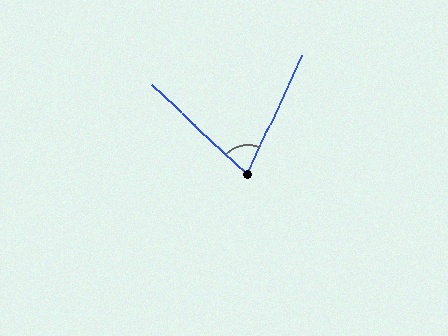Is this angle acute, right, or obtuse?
It is acute.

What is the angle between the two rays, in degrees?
Approximately 71 degrees.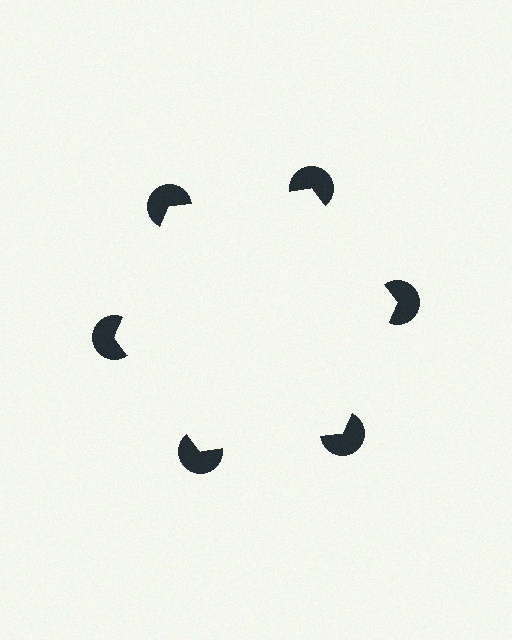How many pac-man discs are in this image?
There are 6 — one at each vertex of the illusory hexagon.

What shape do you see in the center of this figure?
An illusory hexagon — its edges are inferred from the aligned wedge cuts in the pac-man discs, not physically drawn.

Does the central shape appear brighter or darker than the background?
It typically appears slightly brighter than the background, even though no actual brightness change is drawn.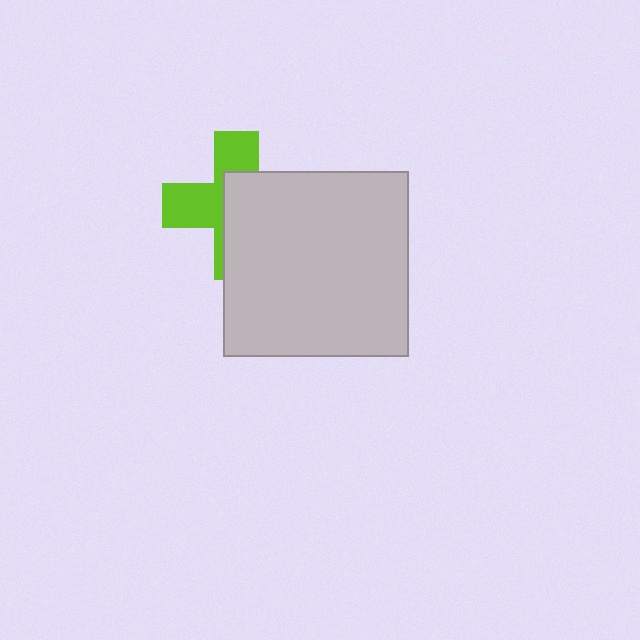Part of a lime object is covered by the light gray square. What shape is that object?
It is a cross.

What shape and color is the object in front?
The object in front is a light gray square.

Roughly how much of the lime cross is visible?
About half of it is visible (roughly 46%).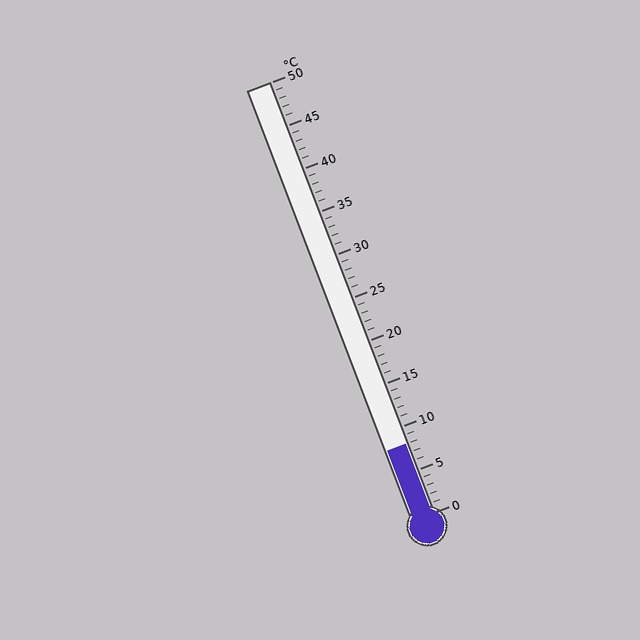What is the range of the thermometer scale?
The thermometer scale ranges from 0°C to 50°C.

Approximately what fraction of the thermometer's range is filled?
The thermometer is filled to approximately 15% of its range.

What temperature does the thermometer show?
The thermometer shows approximately 8°C.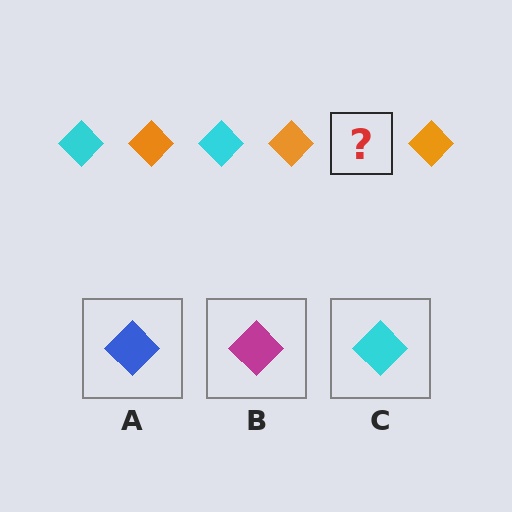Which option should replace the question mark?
Option C.